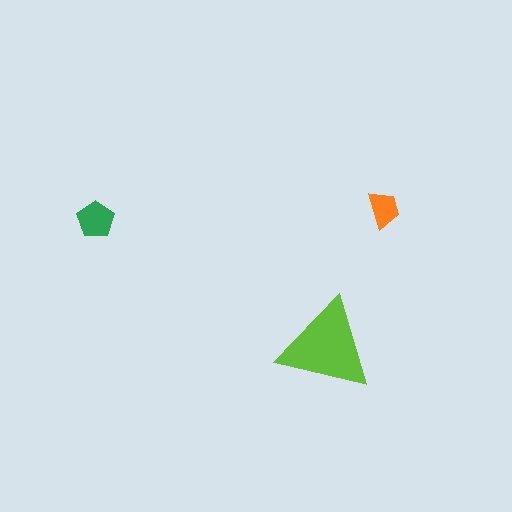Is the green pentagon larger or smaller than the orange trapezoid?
Larger.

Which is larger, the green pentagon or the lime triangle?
The lime triangle.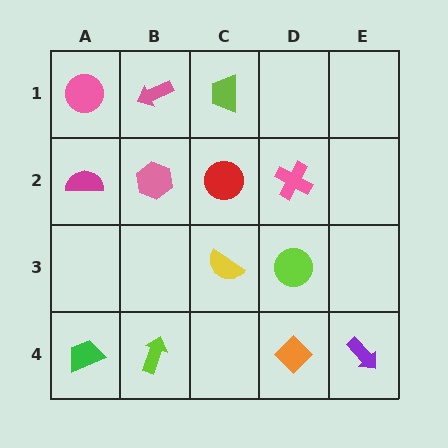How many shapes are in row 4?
4 shapes.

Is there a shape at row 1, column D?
No, that cell is empty.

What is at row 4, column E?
A purple arrow.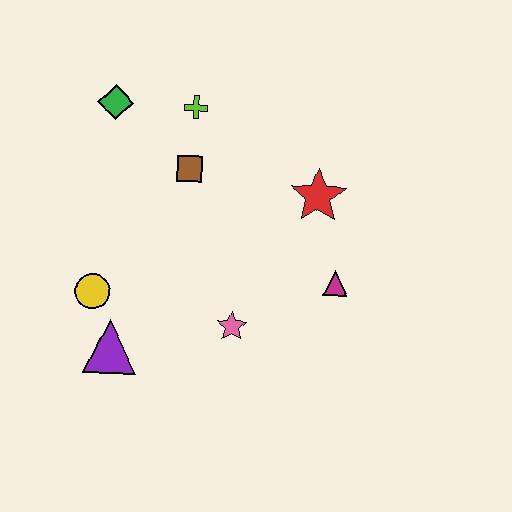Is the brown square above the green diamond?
No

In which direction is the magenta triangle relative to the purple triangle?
The magenta triangle is to the right of the purple triangle.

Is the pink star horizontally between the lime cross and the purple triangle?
No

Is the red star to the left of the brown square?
No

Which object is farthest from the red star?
The purple triangle is farthest from the red star.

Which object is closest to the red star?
The magenta triangle is closest to the red star.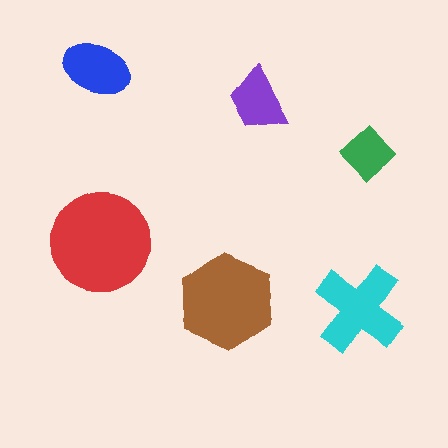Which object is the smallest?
The green diamond.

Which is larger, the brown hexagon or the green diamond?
The brown hexagon.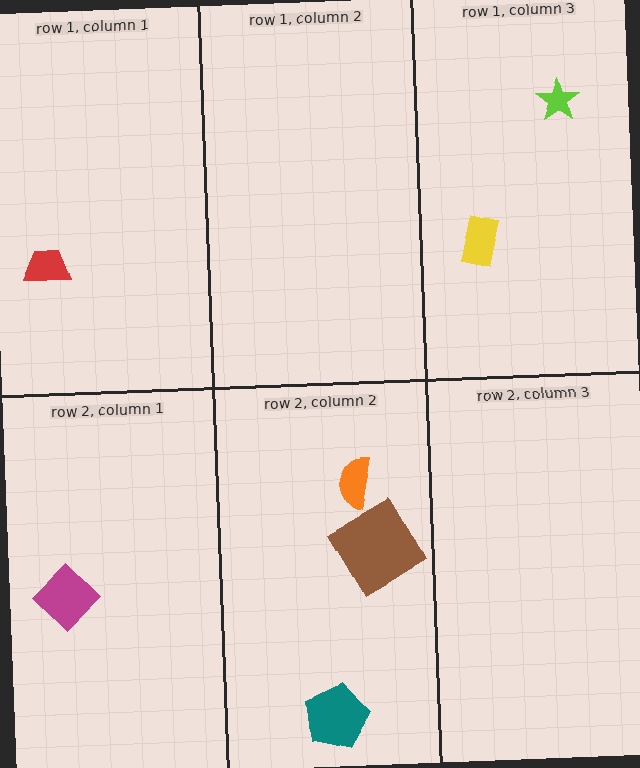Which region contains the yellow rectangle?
The row 1, column 3 region.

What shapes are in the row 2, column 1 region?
The magenta diamond.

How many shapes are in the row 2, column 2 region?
3.